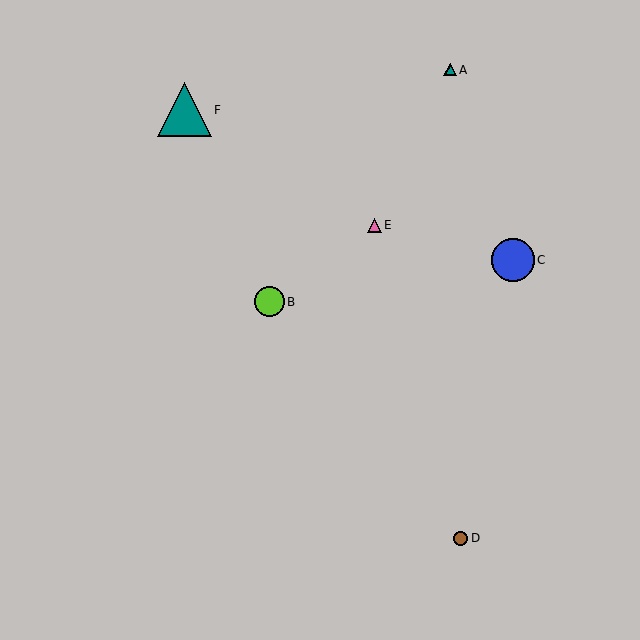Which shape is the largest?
The teal triangle (labeled F) is the largest.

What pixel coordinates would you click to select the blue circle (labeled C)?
Click at (513, 260) to select the blue circle C.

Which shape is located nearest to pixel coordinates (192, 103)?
The teal triangle (labeled F) at (184, 110) is nearest to that location.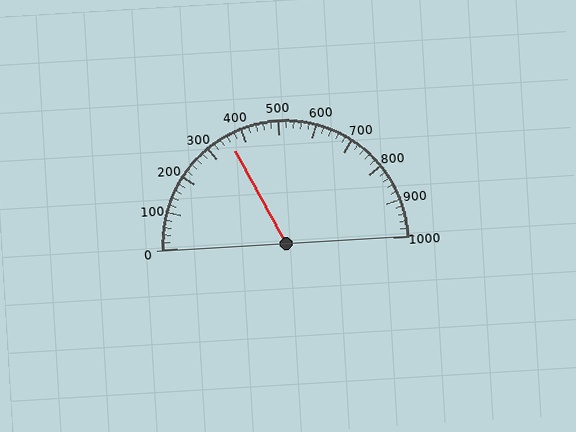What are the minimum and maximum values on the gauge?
The gauge ranges from 0 to 1000.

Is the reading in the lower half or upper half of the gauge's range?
The reading is in the lower half of the range (0 to 1000).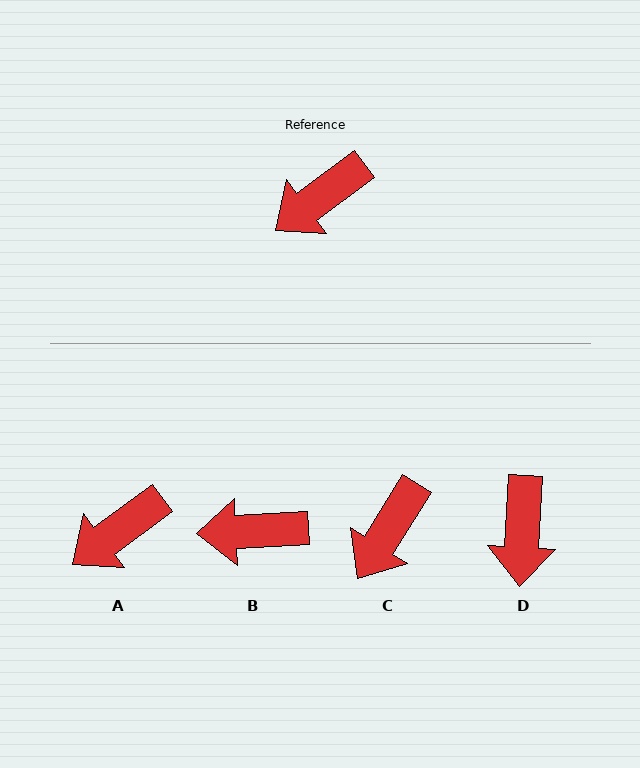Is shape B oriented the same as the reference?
No, it is off by about 34 degrees.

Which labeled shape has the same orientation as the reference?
A.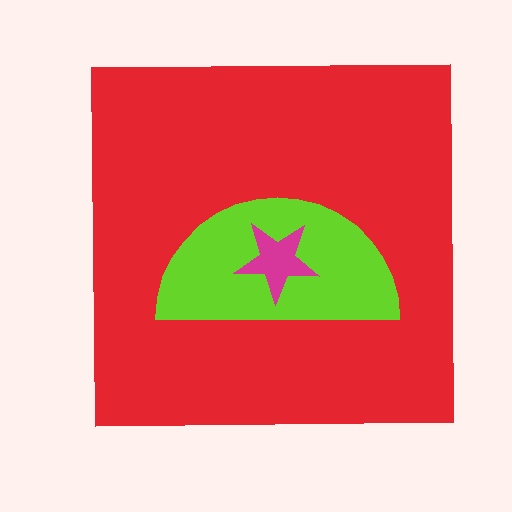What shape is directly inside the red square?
The lime semicircle.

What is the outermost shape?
The red square.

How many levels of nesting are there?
3.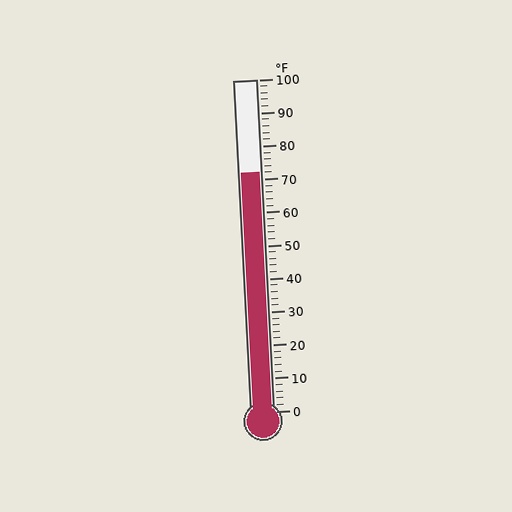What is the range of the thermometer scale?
The thermometer scale ranges from 0°F to 100°F.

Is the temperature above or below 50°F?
The temperature is above 50°F.